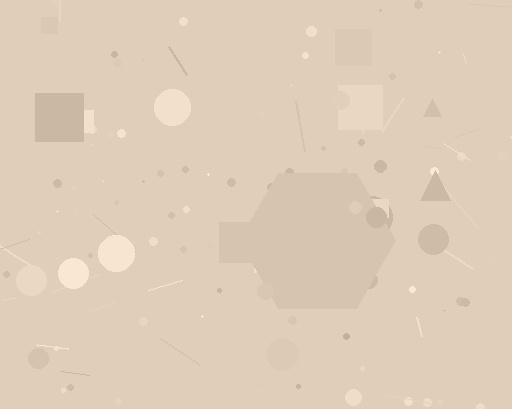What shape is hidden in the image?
A hexagon is hidden in the image.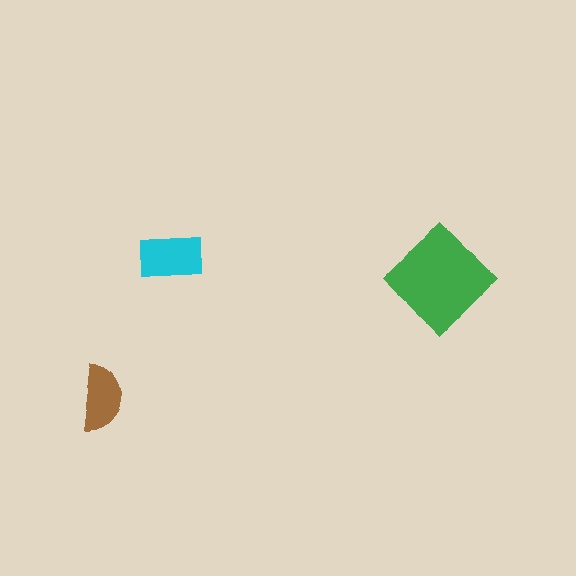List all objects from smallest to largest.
The brown semicircle, the cyan rectangle, the green diamond.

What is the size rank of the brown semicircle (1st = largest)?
3rd.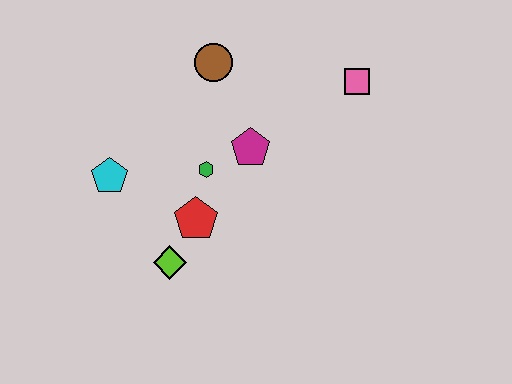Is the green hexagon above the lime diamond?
Yes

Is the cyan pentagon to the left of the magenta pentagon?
Yes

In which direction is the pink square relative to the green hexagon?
The pink square is to the right of the green hexagon.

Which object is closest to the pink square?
The magenta pentagon is closest to the pink square.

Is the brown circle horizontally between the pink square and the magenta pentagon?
No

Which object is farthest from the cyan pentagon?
The pink square is farthest from the cyan pentagon.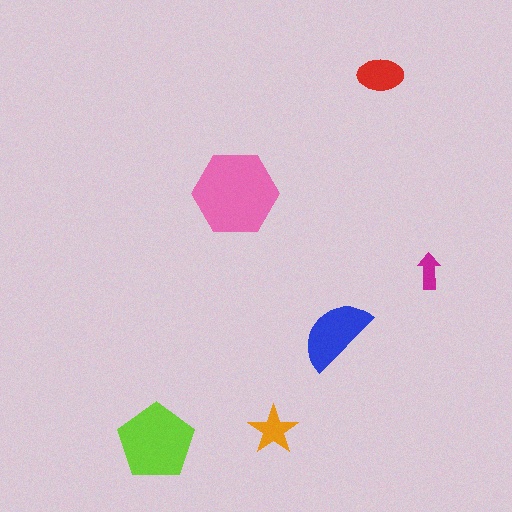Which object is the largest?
The pink hexagon.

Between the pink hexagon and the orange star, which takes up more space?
The pink hexagon.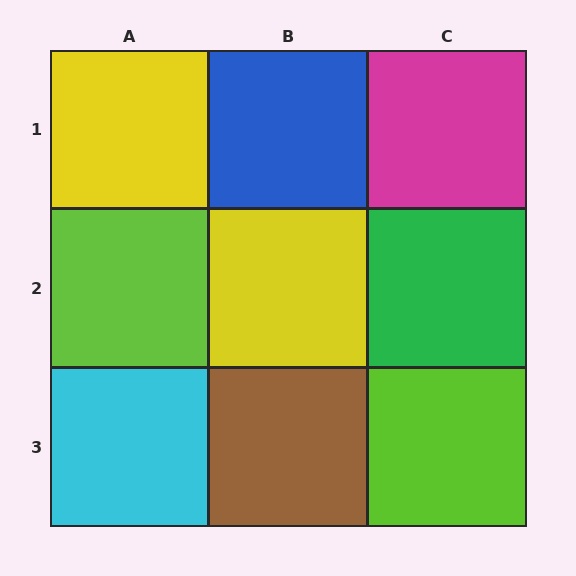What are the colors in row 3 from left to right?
Cyan, brown, lime.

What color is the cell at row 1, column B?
Blue.